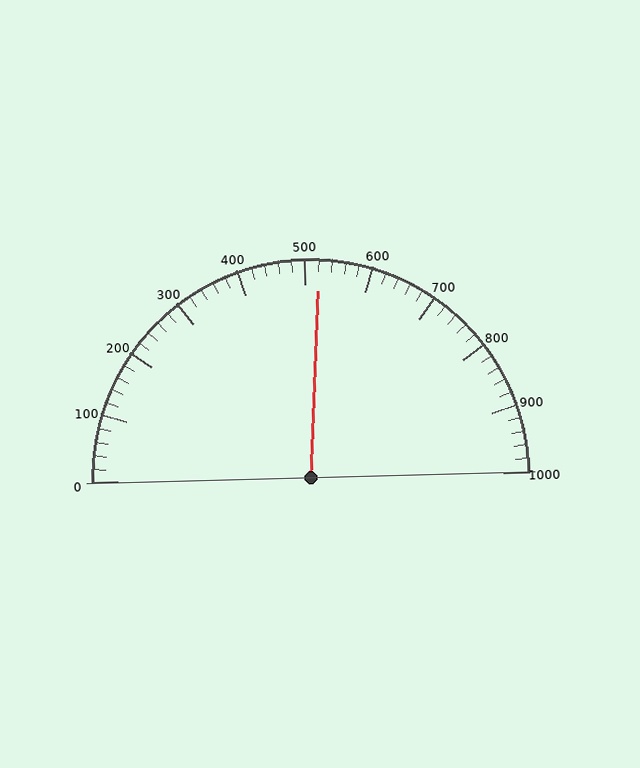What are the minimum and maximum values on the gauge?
The gauge ranges from 0 to 1000.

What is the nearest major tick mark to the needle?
The nearest major tick mark is 500.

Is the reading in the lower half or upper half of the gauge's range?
The reading is in the upper half of the range (0 to 1000).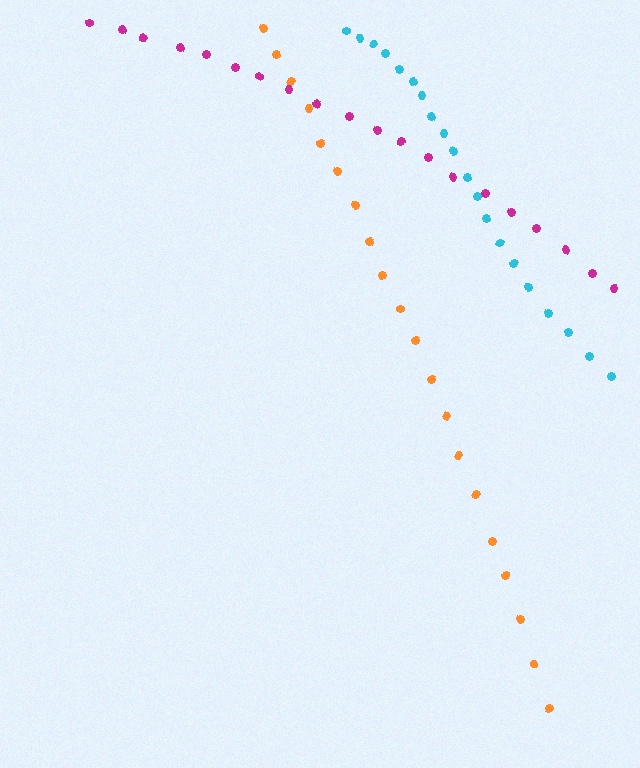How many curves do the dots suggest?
There are 3 distinct paths.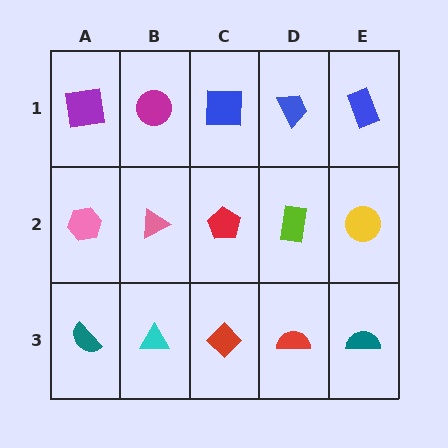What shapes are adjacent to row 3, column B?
A pink triangle (row 2, column B), a teal semicircle (row 3, column A), a red diamond (row 3, column C).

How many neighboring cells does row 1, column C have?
3.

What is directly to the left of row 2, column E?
A lime rectangle.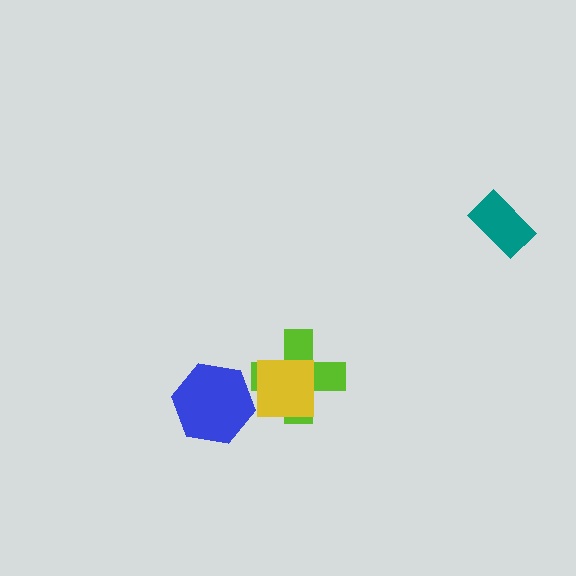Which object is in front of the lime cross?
The yellow square is in front of the lime cross.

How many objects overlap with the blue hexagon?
0 objects overlap with the blue hexagon.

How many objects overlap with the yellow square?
1 object overlaps with the yellow square.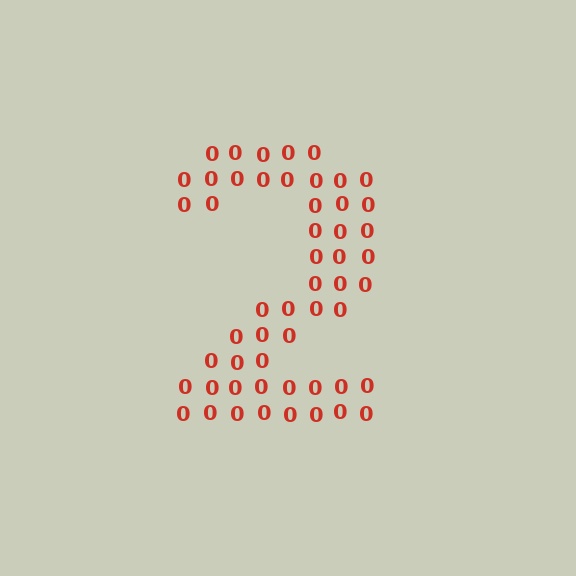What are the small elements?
The small elements are digit 0's.